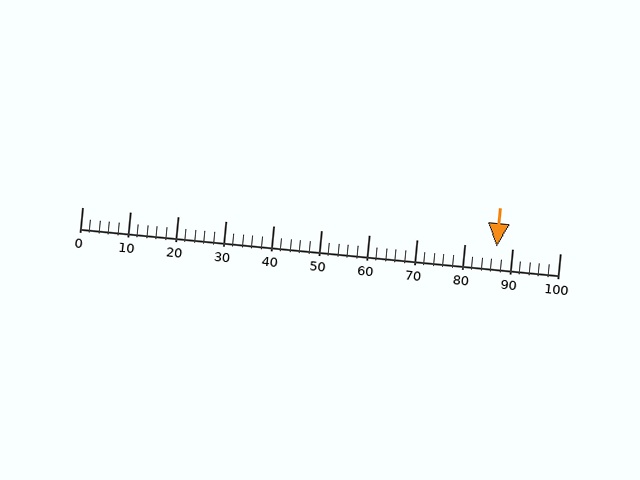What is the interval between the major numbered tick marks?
The major tick marks are spaced 10 units apart.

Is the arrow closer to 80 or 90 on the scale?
The arrow is closer to 90.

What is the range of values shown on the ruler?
The ruler shows values from 0 to 100.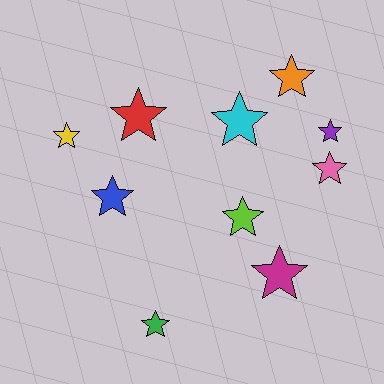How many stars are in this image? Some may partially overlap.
There are 10 stars.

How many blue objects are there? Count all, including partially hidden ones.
There is 1 blue object.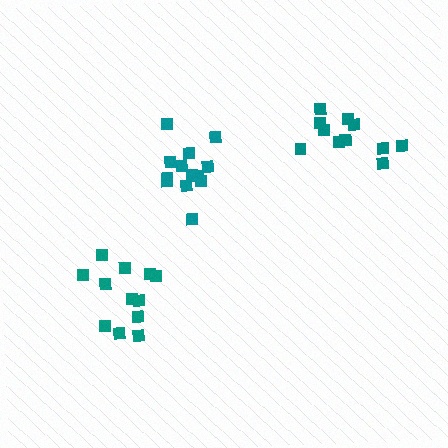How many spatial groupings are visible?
There are 3 spatial groupings.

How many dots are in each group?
Group 1: 11 dots, Group 2: 12 dots, Group 3: 13 dots (36 total).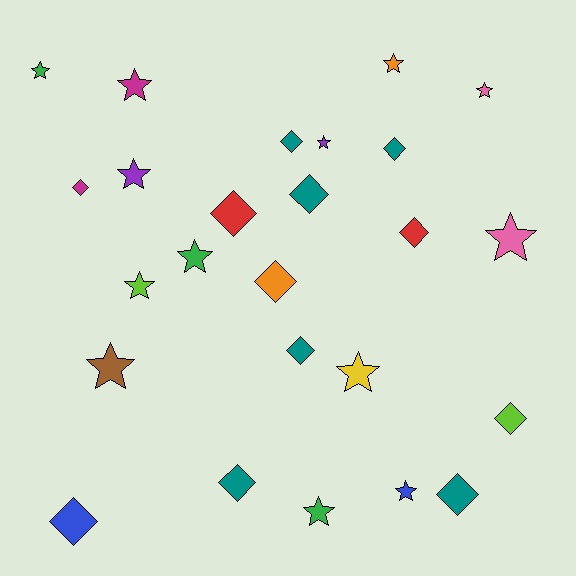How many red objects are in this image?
There are 2 red objects.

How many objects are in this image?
There are 25 objects.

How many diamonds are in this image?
There are 12 diamonds.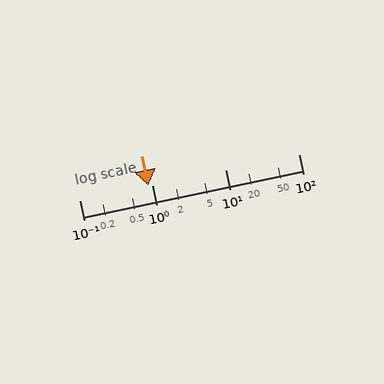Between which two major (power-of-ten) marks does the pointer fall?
The pointer is between 0.1 and 1.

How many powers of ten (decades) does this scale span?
The scale spans 3 decades, from 0.1 to 100.